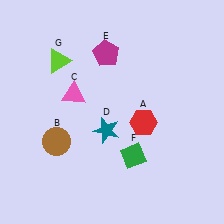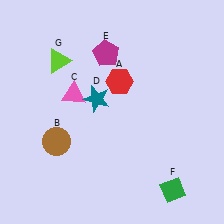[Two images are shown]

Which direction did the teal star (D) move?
The teal star (D) moved up.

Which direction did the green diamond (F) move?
The green diamond (F) moved right.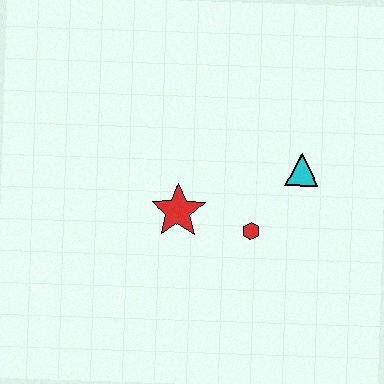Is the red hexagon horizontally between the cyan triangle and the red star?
Yes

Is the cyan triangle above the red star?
Yes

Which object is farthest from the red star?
The cyan triangle is farthest from the red star.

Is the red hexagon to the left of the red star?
No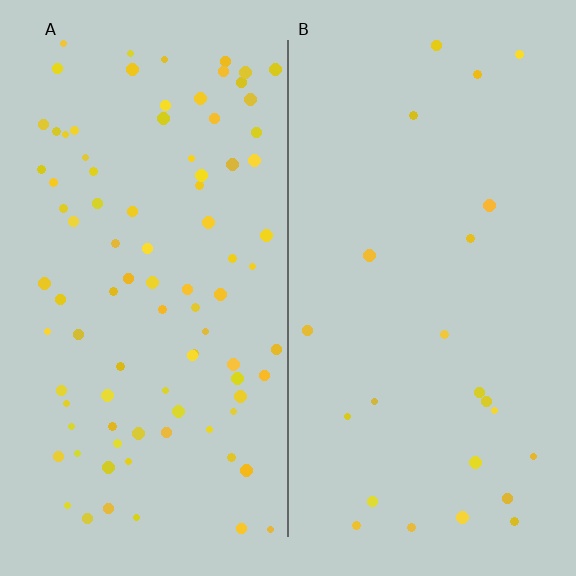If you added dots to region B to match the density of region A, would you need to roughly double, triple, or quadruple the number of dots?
Approximately quadruple.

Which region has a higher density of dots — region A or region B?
A (the left).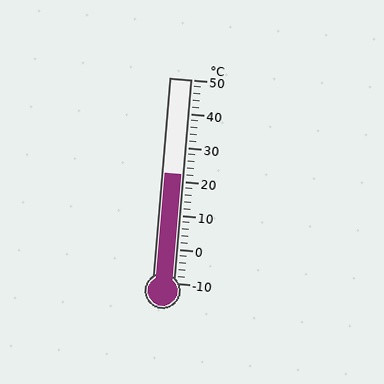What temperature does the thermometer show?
The thermometer shows approximately 22°C.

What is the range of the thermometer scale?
The thermometer scale ranges from -10°C to 50°C.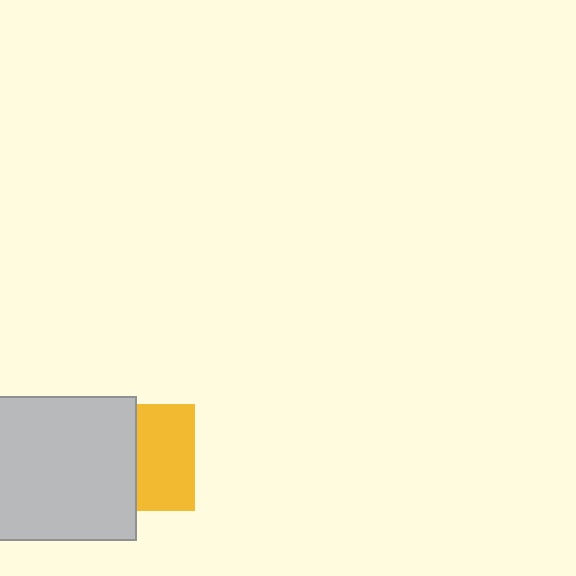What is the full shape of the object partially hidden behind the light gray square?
The partially hidden object is a yellow square.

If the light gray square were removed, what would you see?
You would see the complete yellow square.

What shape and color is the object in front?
The object in front is a light gray square.